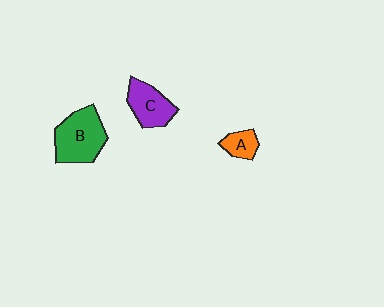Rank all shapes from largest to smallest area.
From largest to smallest: B (green), C (purple), A (orange).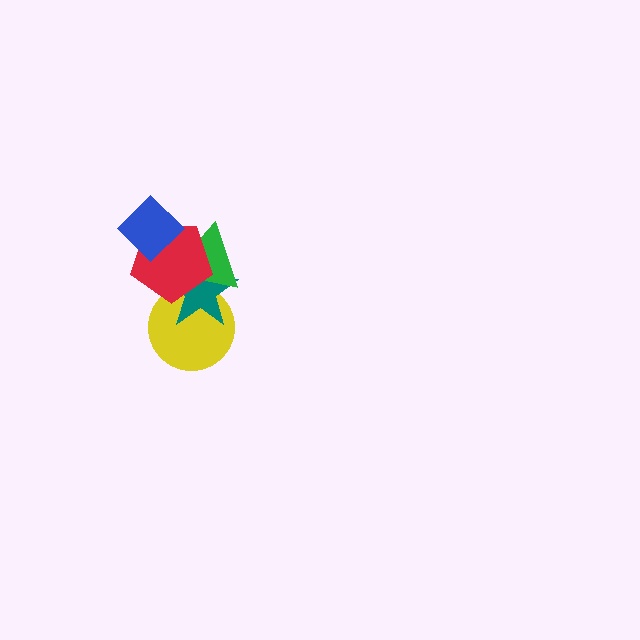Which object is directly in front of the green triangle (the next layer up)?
The red pentagon is directly in front of the green triangle.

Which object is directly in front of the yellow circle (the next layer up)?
The teal star is directly in front of the yellow circle.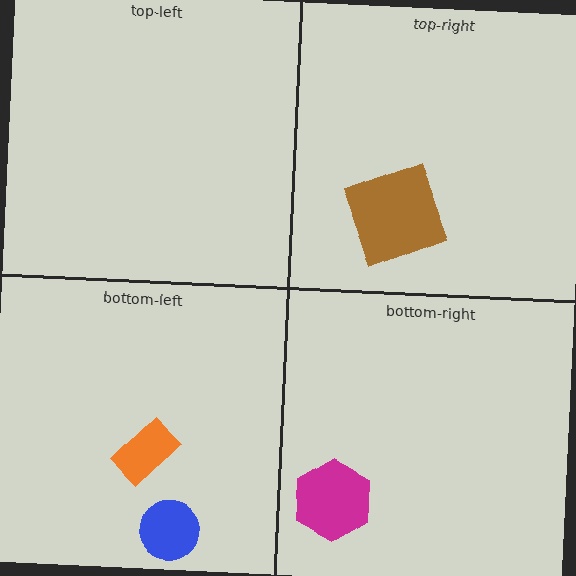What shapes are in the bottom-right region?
The magenta hexagon.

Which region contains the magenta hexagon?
The bottom-right region.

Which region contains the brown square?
The top-right region.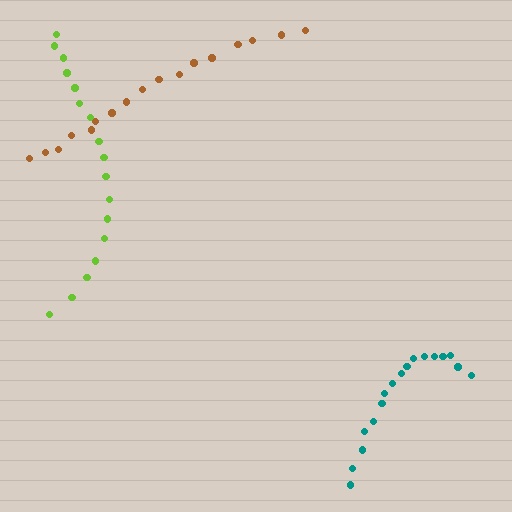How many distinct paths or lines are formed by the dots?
There are 3 distinct paths.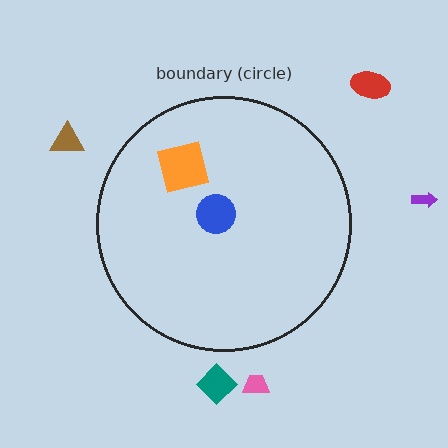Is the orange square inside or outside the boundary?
Inside.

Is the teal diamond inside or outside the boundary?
Outside.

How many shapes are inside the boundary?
2 inside, 5 outside.